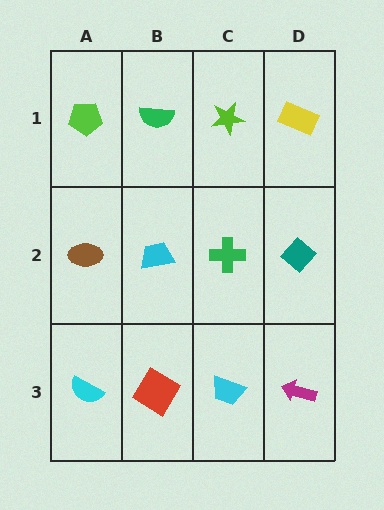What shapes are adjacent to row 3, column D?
A teal diamond (row 2, column D), a cyan trapezoid (row 3, column C).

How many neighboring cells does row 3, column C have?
3.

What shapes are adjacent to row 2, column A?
A lime pentagon (row 1, column A), a cyan semicircle (row 3, column A), a cyan trapezoid (row 2, column B).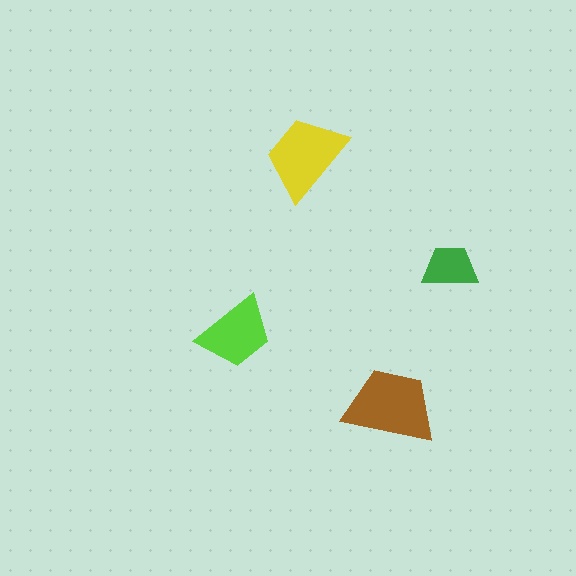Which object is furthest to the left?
The lime trapezoid is leftmost.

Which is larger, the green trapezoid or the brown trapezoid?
The brown one.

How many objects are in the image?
There are 4 objects in the image.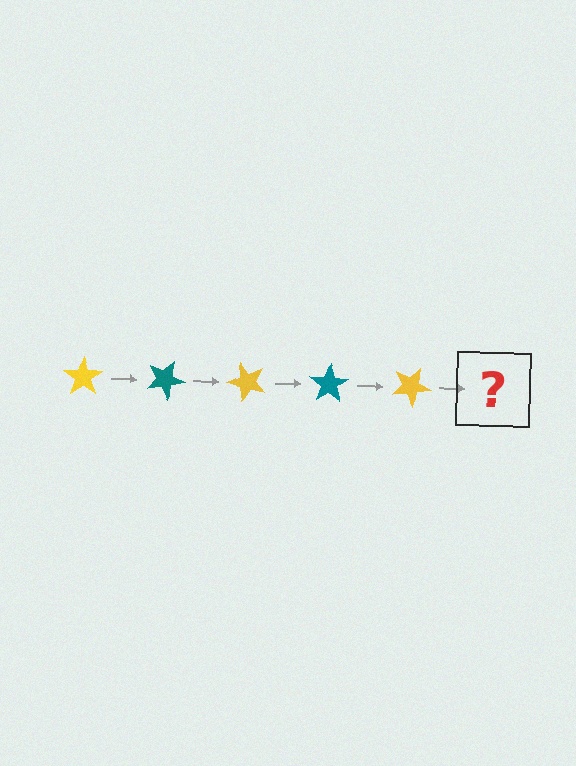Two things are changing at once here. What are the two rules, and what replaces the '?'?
The two rules are that it rotates 25 degrees each step and the color cycles through yellow and teal. The '?' should be a teal star, rotated 125 degrees from the start.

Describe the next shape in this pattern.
It should be a teal star, rotated 125 degrees from the start.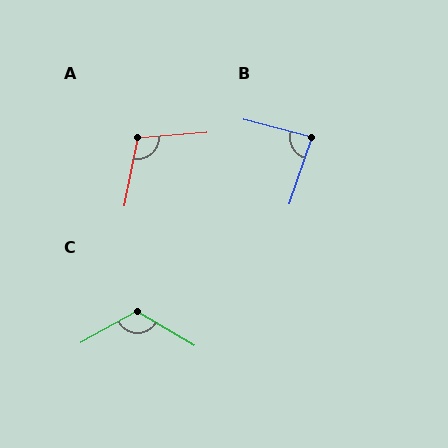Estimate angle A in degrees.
Approximately 105 degrees.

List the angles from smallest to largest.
B (86°), A (105°), C (120°).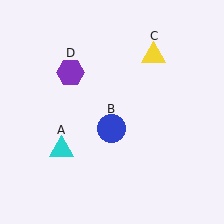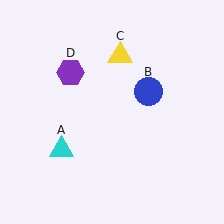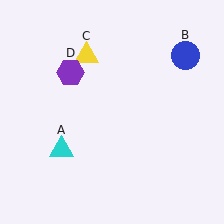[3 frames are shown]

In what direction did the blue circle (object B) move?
The blue circle (object B) moved up and to the right.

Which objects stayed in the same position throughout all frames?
Cyan triangle (object A) and purple hexagon (object D) remained stationary.